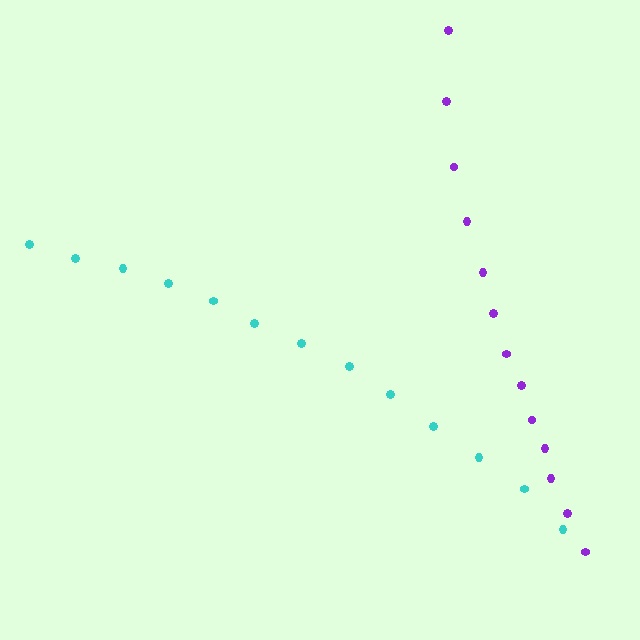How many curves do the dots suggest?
There are 2 distinct paths.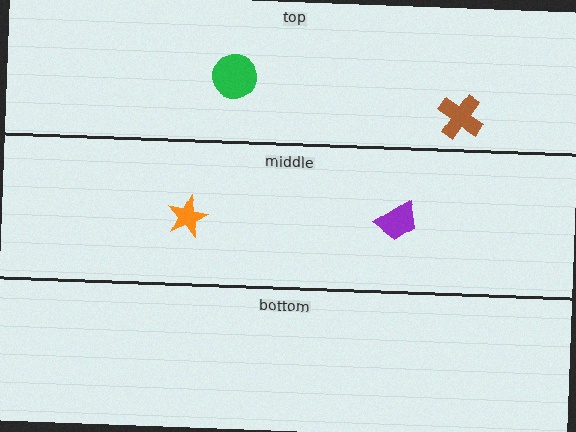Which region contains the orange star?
The middle region.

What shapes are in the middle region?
The purple trapezoid, the orange star.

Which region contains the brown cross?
The top region.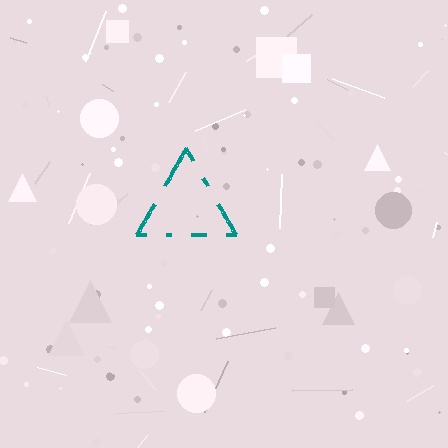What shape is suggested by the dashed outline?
The dashed outline suggests a triangle.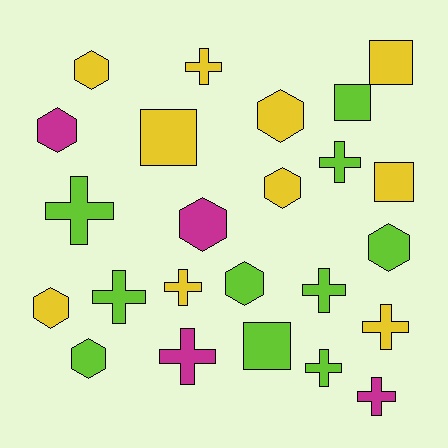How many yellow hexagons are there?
There are 4 yellow hexagons.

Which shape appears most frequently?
Cross, with 10 objects.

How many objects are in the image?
There are 24 objects.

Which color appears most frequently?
Lime, with 10 objects.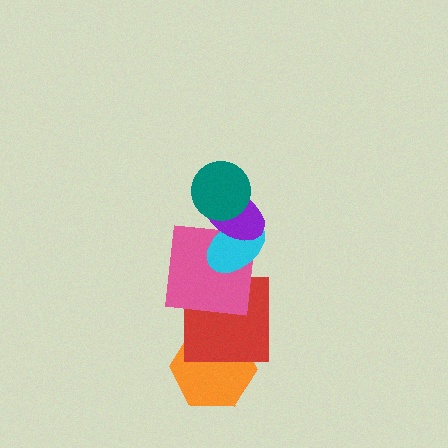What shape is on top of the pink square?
The cyan ellipse is on top of the pink square.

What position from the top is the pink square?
The pink square is 4th from the top.